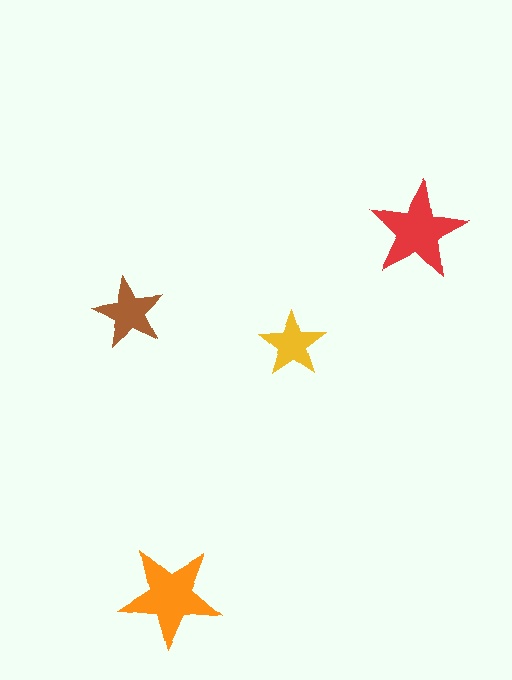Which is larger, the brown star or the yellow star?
The brown one.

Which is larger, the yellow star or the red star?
The red one.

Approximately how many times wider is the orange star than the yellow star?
About 1.5 times wider.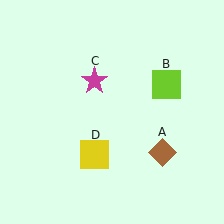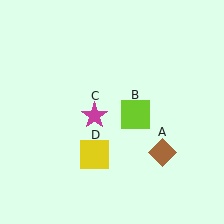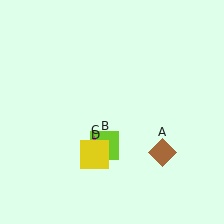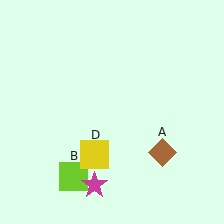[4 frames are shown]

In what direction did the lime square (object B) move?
The lime square (object B) moved down and to the left.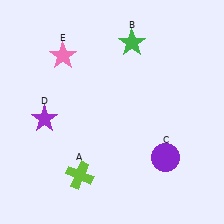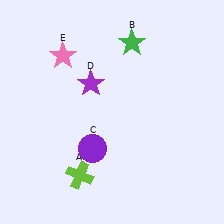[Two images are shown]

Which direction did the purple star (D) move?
The purple star (D) moved right.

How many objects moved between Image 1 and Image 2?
2 objects moved between the two images.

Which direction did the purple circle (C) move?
The purple circle (C) moved left.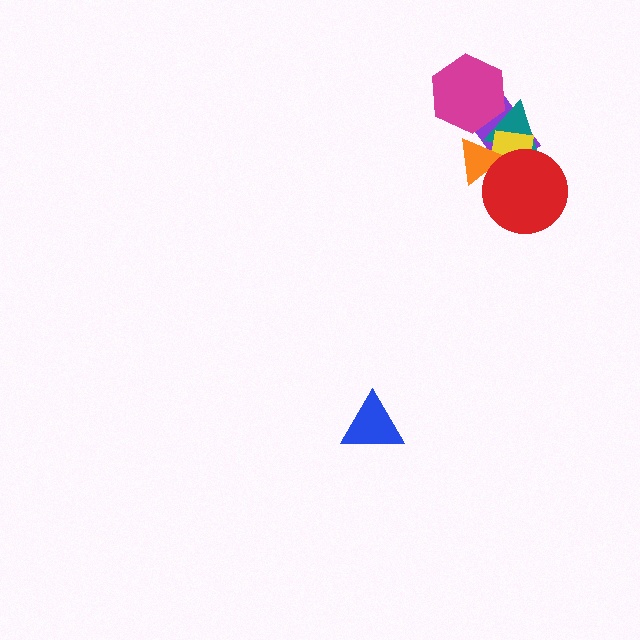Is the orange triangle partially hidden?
Yes, it is partially covered by another shape.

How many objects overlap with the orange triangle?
4 objects overlap with the orange triangle.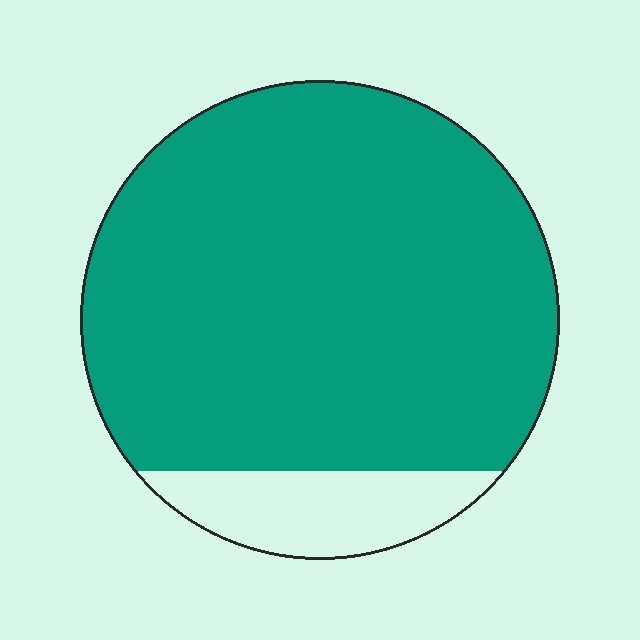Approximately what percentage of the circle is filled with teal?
Approximately 85%.